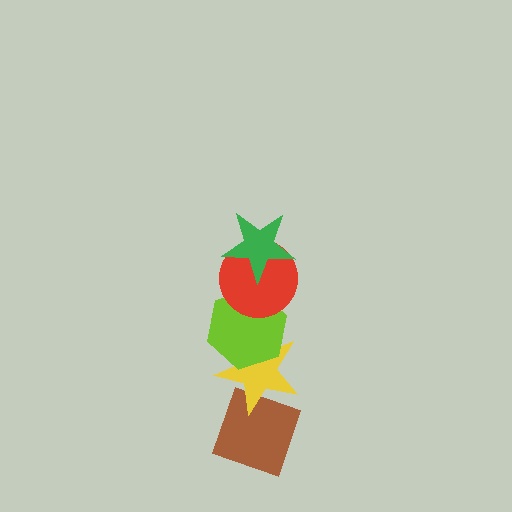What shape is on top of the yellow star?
The lime hexagon is on top of the yellow star.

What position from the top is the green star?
The green star is 1st from the top.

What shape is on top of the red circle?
The green star is on top of the red circle.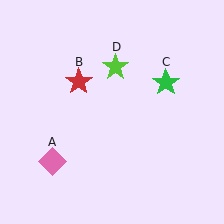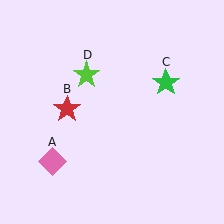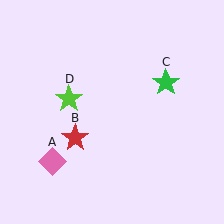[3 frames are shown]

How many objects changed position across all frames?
2 objects changed position: red star (object B), lime star (object D).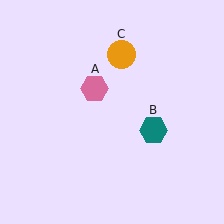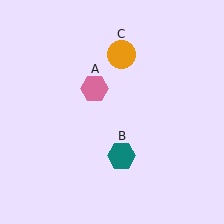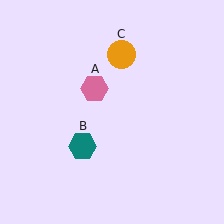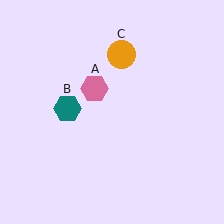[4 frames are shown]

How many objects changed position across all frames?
1 object changed position: teal hexagon (object B).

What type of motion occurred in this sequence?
The teal hexagon (object B) rotated clockwise around the center of the scene.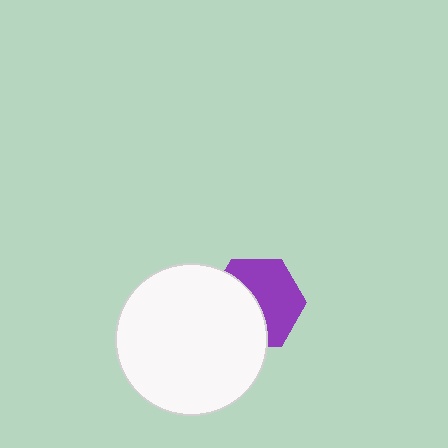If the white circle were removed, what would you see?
You would see the complete purple hexagon.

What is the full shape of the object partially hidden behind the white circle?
The partially hidden object is a purple hexagon.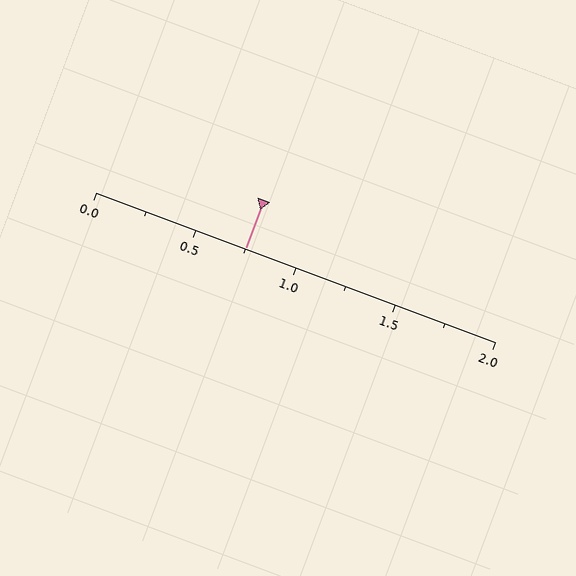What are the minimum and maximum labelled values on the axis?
The axis runs from 0.0 to 2.0.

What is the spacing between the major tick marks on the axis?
The major ticks are spaced 0.5 apart.